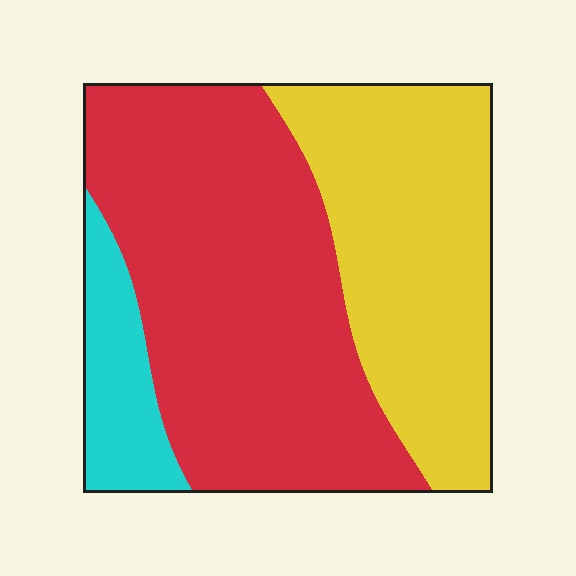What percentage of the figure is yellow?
Yellow covers around 35% of the figure.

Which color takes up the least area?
Cyan, at roughly 10%.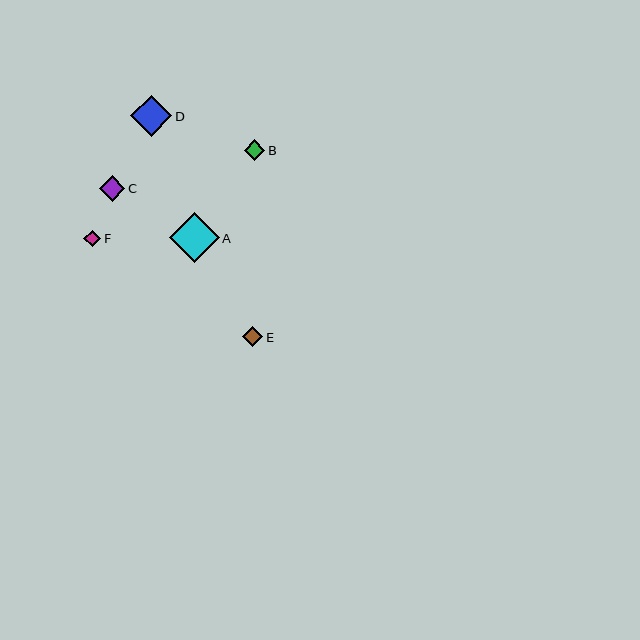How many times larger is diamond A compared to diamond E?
Diamond A is approximately 2.5 times the size of diamond E.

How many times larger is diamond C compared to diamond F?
Diamond C is approximately 1.5 times the size of diamond F.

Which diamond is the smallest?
Diamond F is the smallest with a size of approximately 17 pixels.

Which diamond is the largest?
Diamond A is the largest with a size of approximately 50 pixels.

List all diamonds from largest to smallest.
From largest to smallest: A, D, C, B, E, F.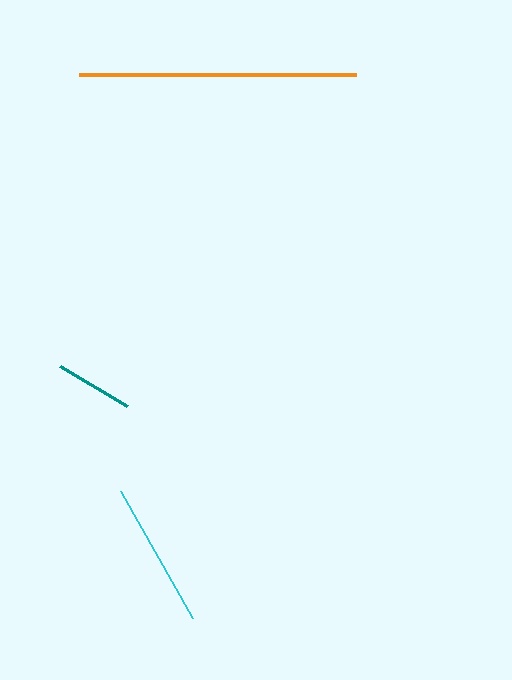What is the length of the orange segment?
The orange segment is approximately 277 pixels long.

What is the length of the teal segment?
The teal segment is approximately 78 pixels long.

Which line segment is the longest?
The orange line is the longest at approximately 277 pixels.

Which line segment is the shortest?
The teal line is the shortest at approximately 78 pixels.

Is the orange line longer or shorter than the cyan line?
The orange line is longer than the cyan line.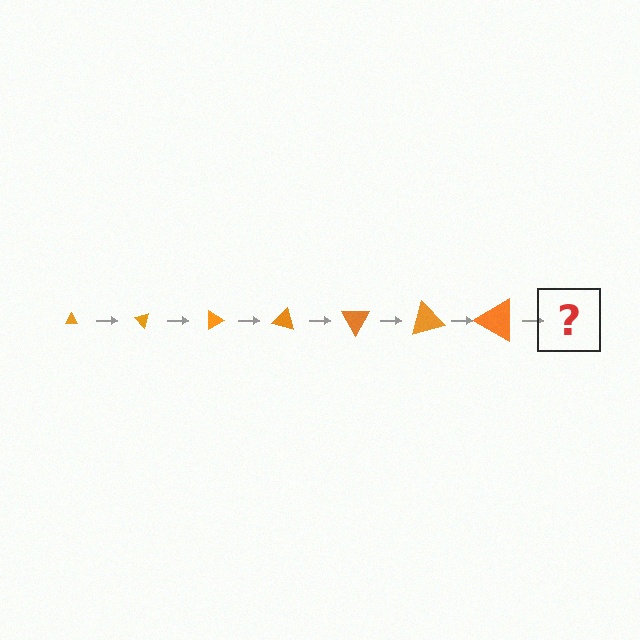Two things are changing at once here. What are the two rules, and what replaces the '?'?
The two rules are that the triangle grows larger each step and it rotates 45 degrees each step. The '?' should be a triangle, larger than the previous one and rotated 315 degrees from the start.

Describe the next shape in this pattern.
It should be a triangle, larger than the previous one and rotated 315 degrees from the start.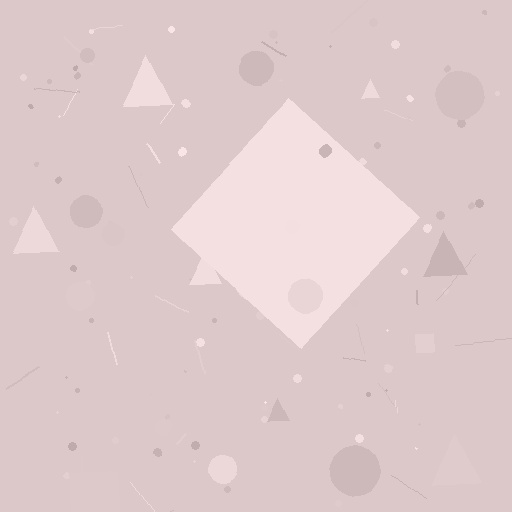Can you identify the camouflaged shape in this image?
The camouflaged shape is a diamond.